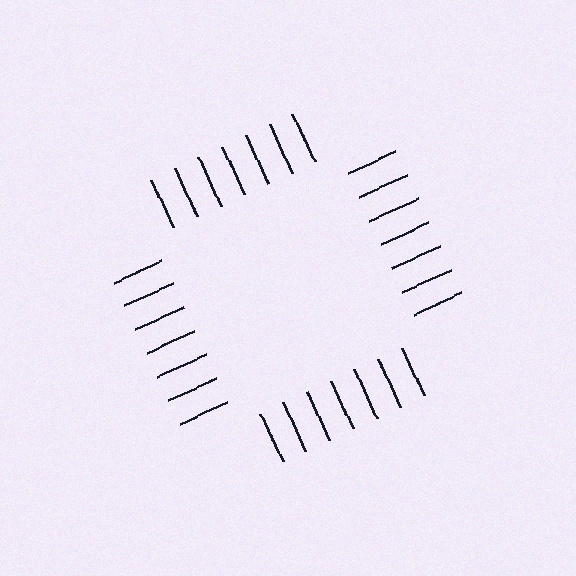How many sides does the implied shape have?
4 sides — the line-ends trace a square.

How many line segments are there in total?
28 — 7 along each of the 4 edges.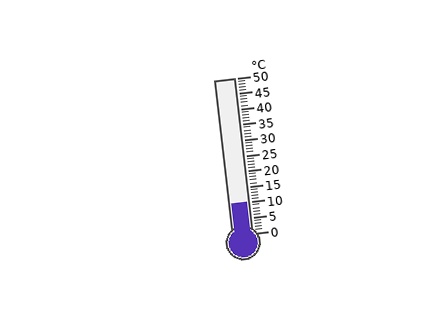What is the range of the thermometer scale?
The thermometer scale ranges from 0°C to 50°C.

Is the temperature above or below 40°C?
The temperature is below 40°C.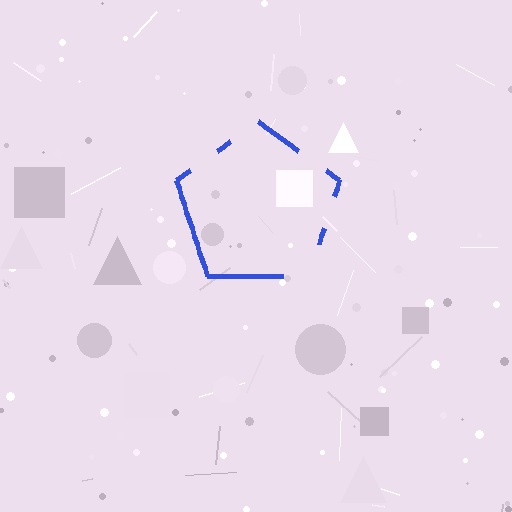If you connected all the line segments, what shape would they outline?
They would outline a pentagon.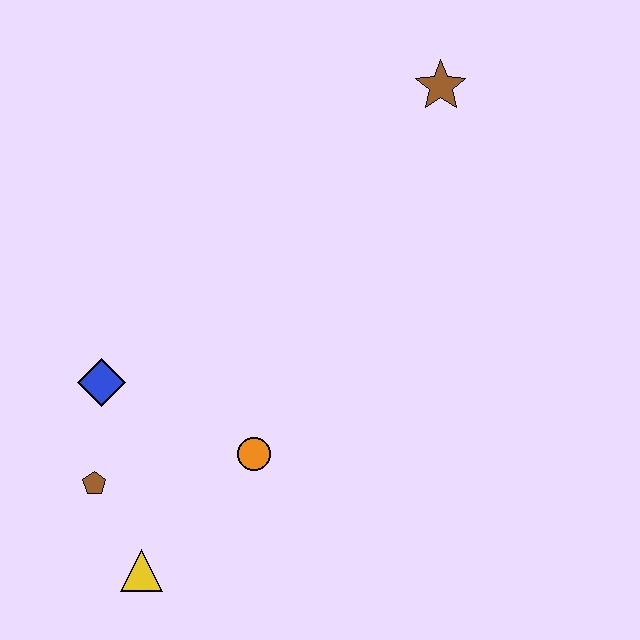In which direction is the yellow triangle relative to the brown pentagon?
The yellow triangle is below the brown pentagon.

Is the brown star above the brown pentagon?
Yes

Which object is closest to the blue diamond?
The brown pentagon is closest to the blue diamond.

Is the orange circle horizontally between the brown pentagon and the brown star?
Yes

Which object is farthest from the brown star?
The yellow triangle is farthest from the brown star.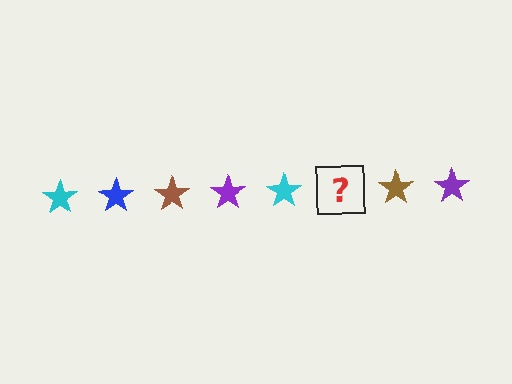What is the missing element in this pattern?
The missing element is a blue star.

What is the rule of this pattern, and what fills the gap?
The rule is that the pattern cycles through cyan, blue, brown, purple stars. The gap should be filled with a blue star.